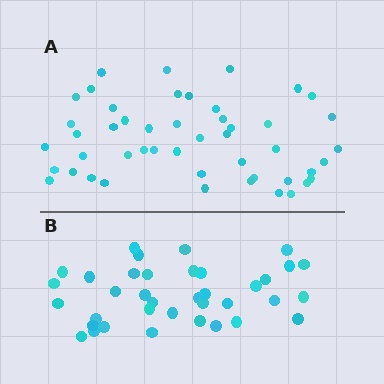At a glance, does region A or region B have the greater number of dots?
Region A (the top region) has more dots.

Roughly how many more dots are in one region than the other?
Region A has roughly 12 or so more dots than region B.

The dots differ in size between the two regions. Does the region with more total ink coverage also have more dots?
No. Region B has more total ink coverage because its dots are larger, but region A actually contains more individual dots. Total area can be misleading — the number of items is what matters here.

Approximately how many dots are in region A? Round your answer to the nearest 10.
About 50 dots. (The exact count is 48, which rounds to 50.)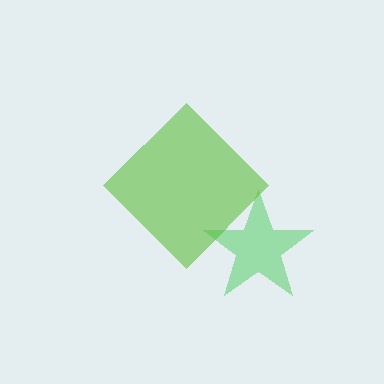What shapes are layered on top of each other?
The layered shapes are: a green star, a lime diamond.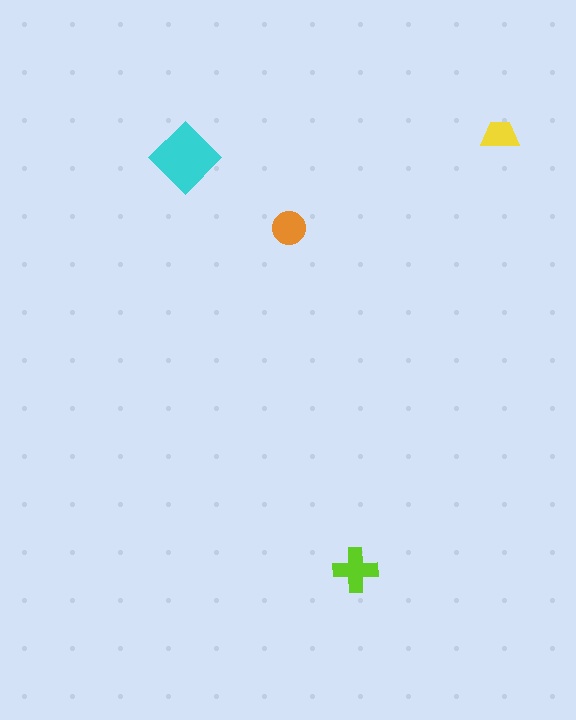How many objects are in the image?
There are 4 objects in the image.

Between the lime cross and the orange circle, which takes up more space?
The lime cross.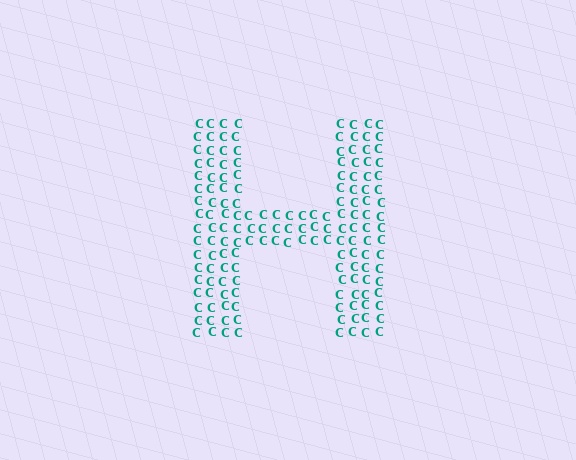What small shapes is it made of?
It is made of small letter C's.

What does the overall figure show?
The overall figure shows the letter H.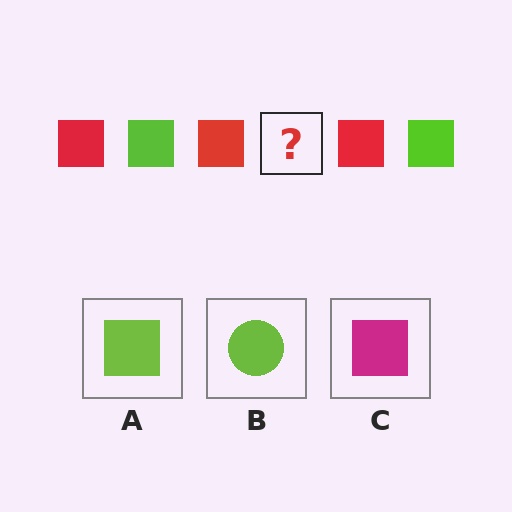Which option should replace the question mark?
Option A.